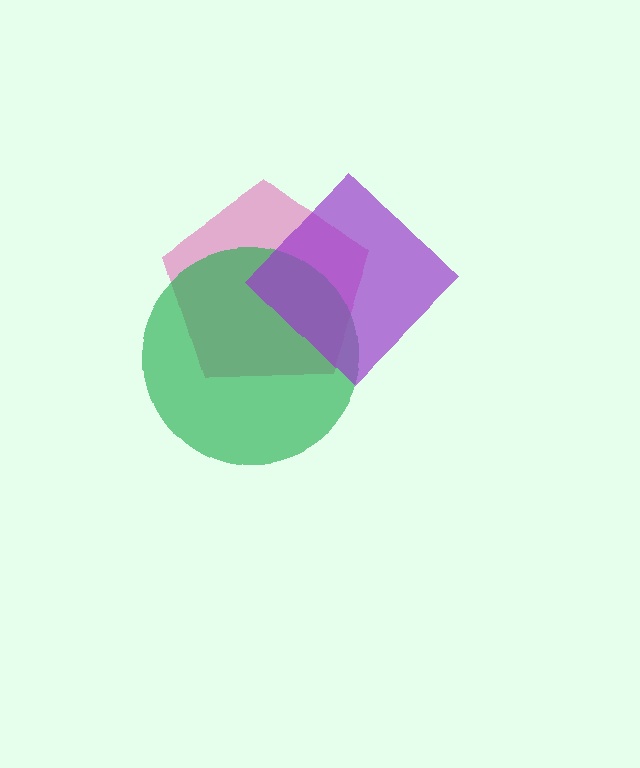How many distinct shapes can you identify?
There are 3 distinct shapes: a pink pentagon, a green circle, a purple diamond.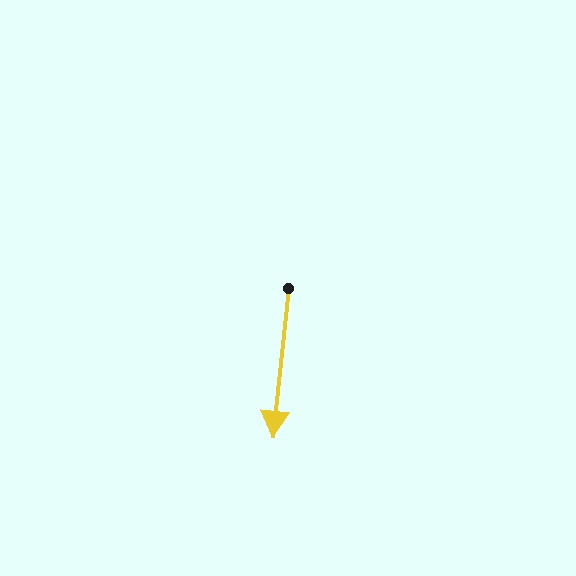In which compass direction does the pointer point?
South.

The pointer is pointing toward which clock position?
Roughly 6 o'clock.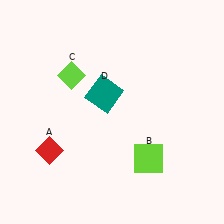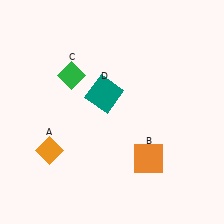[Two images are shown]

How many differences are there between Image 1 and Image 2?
There are 3 differences between the two images.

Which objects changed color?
A changed from red to orange. B changed from lime to orange. C changed from lime to green.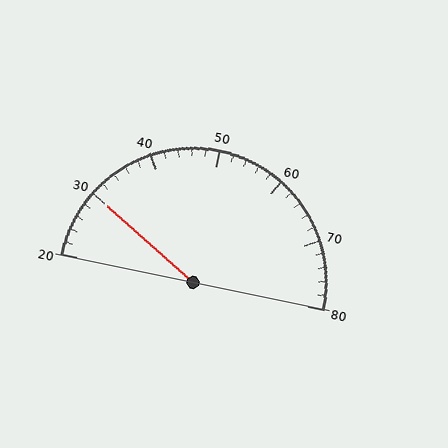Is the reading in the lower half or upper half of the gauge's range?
The reading is in the lower half of the range (20 to 80).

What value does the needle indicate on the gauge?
The needle indicates approximately 30.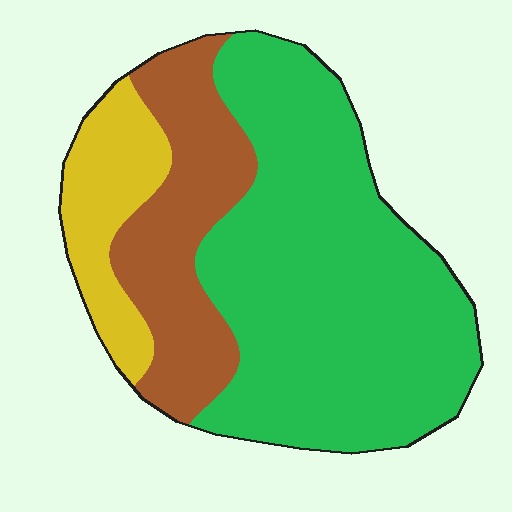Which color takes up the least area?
Yellow, at roughly 15%.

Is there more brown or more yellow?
Brown.